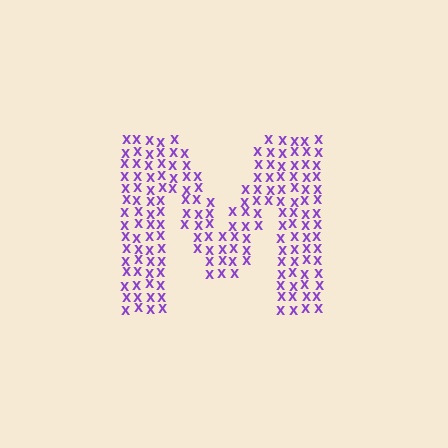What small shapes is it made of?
It is made of small letter X's.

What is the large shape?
The large shape is the letter M.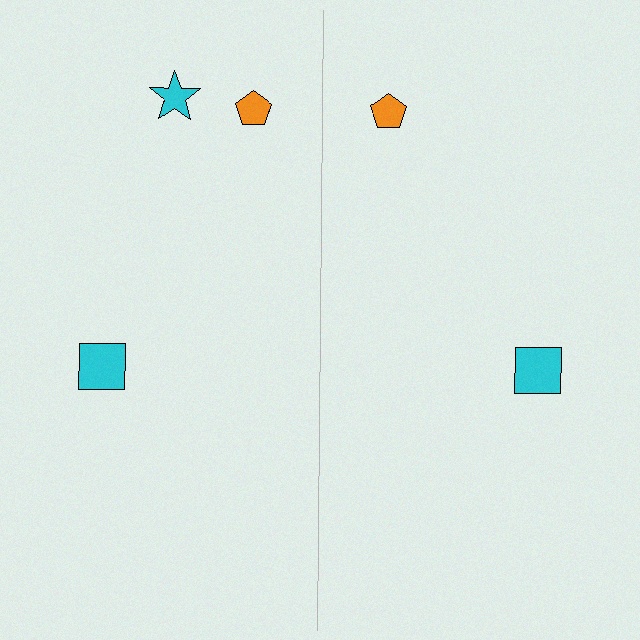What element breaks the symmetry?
A cyan star is missing from the right side.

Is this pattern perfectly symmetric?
No, the pattern is not perfectly symmetric. A cyan star is missing from the right side.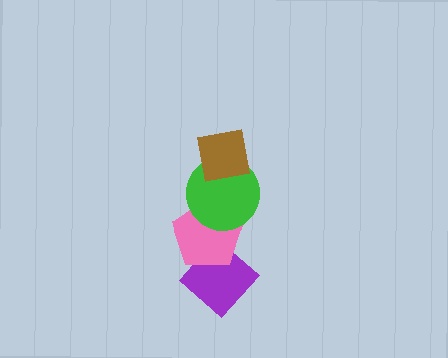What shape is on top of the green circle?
The brown square is on top of the green circle.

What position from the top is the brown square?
The brown square is 1st from the top.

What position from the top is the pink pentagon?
The pink pentagon is 3rd from the top.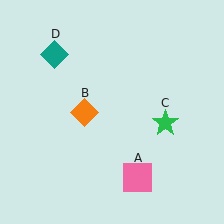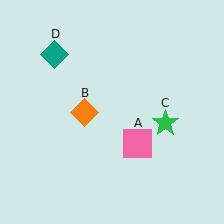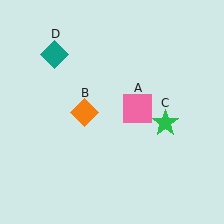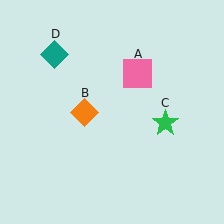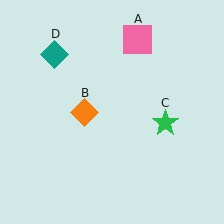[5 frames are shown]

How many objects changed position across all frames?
1 object changed position: pink square (object A).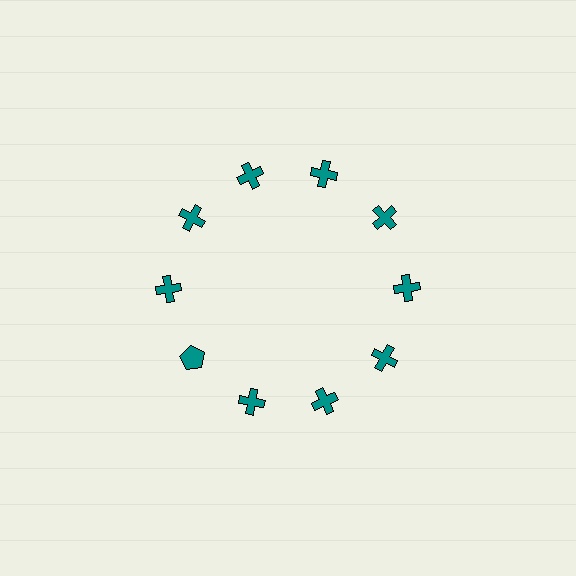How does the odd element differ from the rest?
It has a different shape: pentagon instead of cross.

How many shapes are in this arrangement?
There are 10 shapes arranged in a ring pattern.